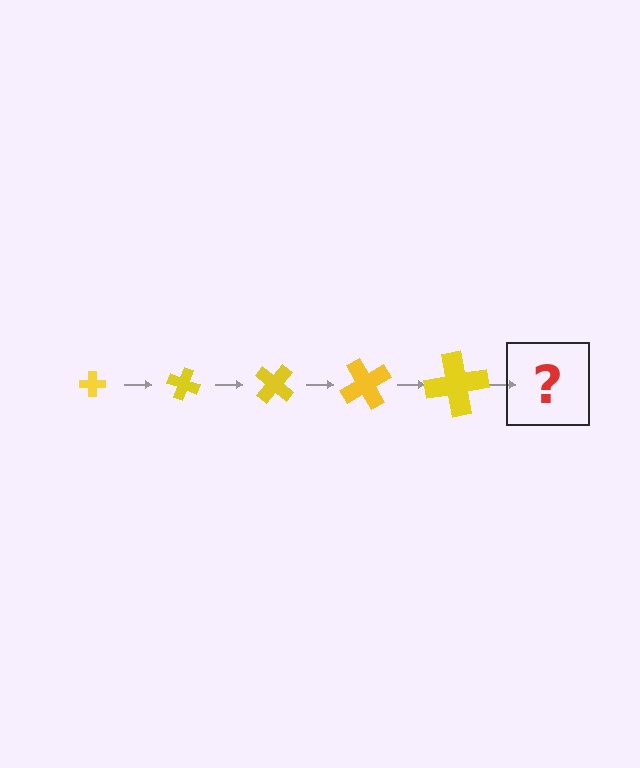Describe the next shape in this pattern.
It should be a cross, larger than the previous one and rotated 100 degrees from the start.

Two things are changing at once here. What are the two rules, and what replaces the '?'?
The two rules are that the cross grows larger each step and it rotates 20 degrees each step. The '?' should be a cross, larger than the previous one and rotated 100 degrees from the start.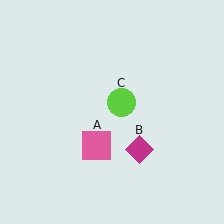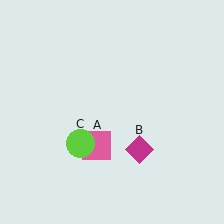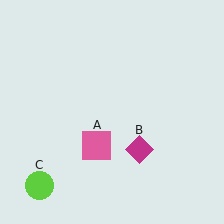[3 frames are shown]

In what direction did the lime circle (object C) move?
The lime circle (object C) moved down and to the left.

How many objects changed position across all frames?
1 object changed position: lime circle (object C).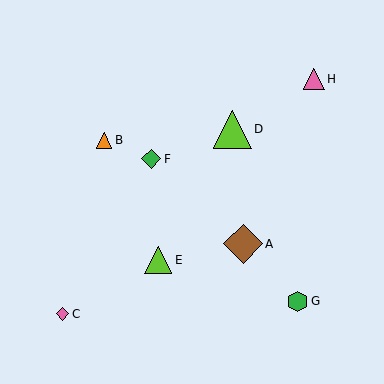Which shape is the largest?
The brown diamond (labeled A) is the largest.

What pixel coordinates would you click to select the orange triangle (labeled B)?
Click at (104, 140) to select the orange triangle B.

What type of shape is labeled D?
Shape D is a lime triangle.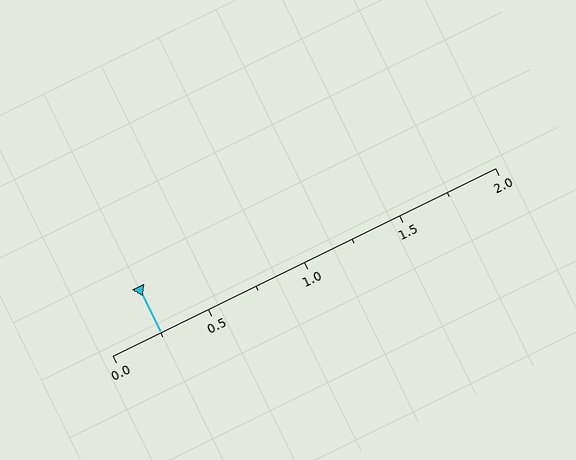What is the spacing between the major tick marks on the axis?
The major ticks are spaced 0.5 apart.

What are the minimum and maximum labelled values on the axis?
The axis runs from 0.0 to 2.0.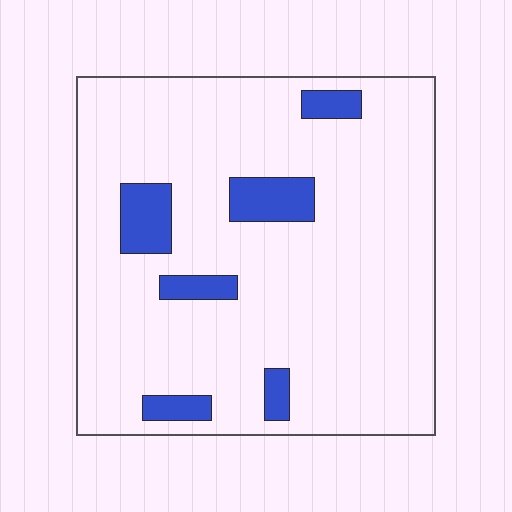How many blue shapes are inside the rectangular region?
6.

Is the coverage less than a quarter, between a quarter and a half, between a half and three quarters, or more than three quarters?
Less than a quarter.